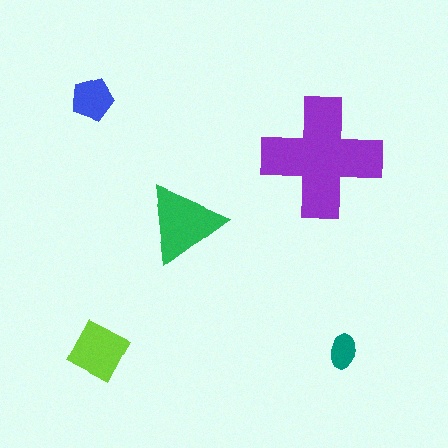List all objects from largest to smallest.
The purple cross, the green triangle, the lime square, the blue pentagon, the teal ellipse.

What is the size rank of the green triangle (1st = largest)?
2nd.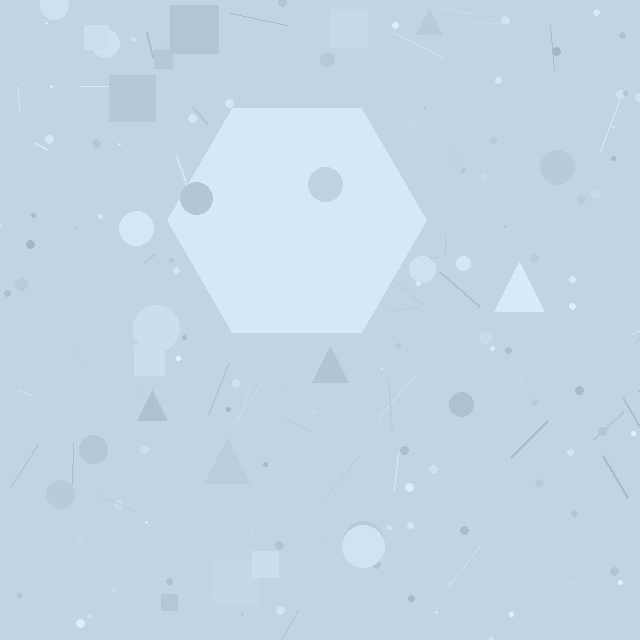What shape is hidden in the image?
A hexagon is hidden in the image.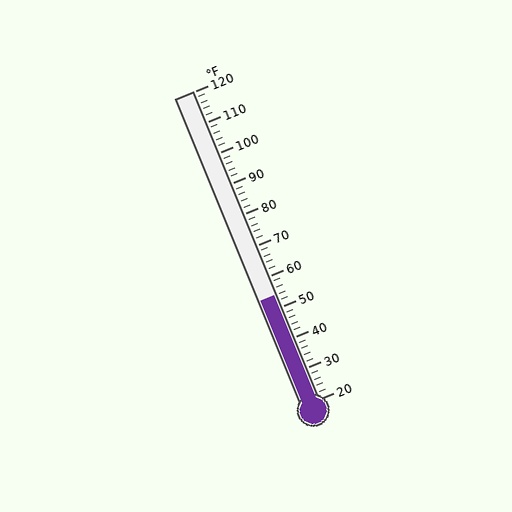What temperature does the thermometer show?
The thermometer shows approximately 54°F.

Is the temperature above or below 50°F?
The temperature is above 50°F.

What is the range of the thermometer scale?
The thermometer scale ranges from 20°F to 120°F.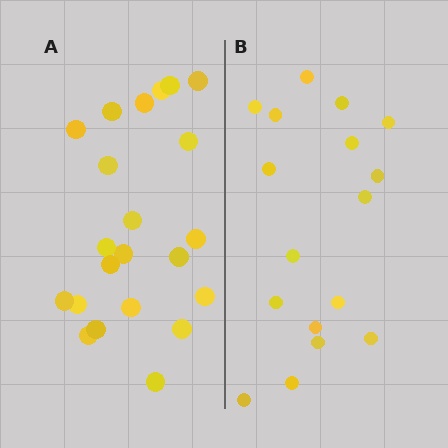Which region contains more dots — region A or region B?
Region A (the left region) has more dots.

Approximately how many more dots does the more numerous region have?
Region A has about 5 more dots than region B.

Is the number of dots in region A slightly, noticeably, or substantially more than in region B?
Region A has noticeably more, but not dramatically so. The ratio is roughly 1.3 to 1.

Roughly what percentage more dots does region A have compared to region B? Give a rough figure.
About 30% more.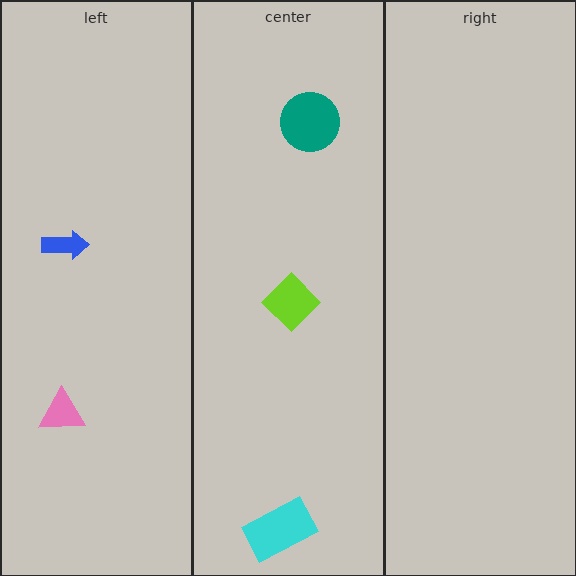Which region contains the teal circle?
The center region.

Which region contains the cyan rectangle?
The center region.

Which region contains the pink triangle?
The left region.